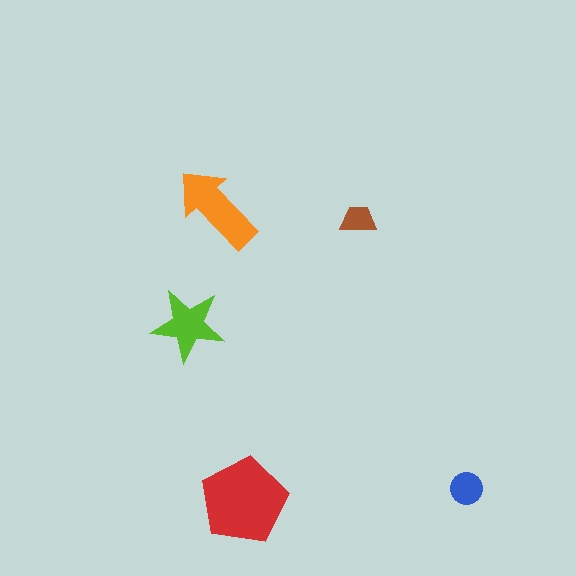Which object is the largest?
The red pentagon.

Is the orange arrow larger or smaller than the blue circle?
Larger.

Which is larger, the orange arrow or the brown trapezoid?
The orange arrow.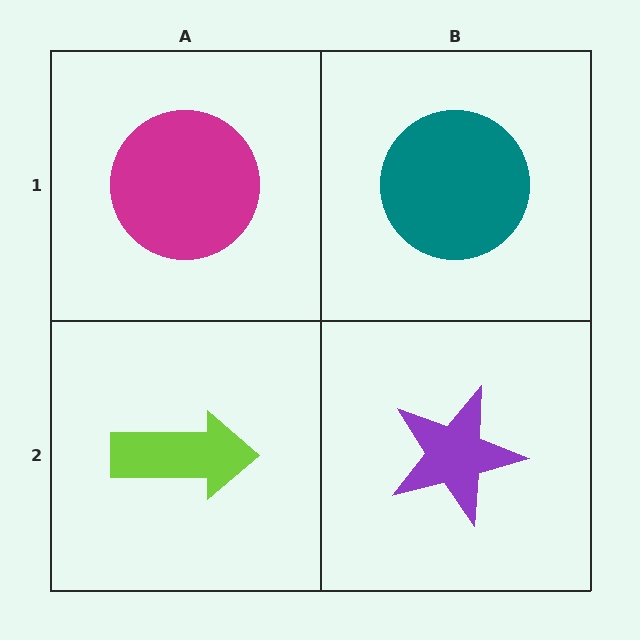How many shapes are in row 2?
2 shapes.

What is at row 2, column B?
A purple star.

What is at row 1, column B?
A teal circle.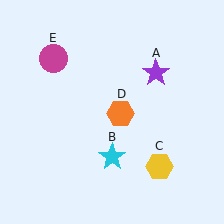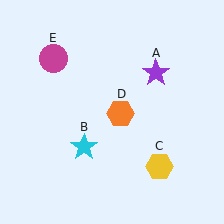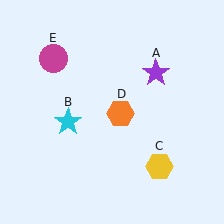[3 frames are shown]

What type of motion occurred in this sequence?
The cyan star (object B) rotated clockwise around the center of the scene.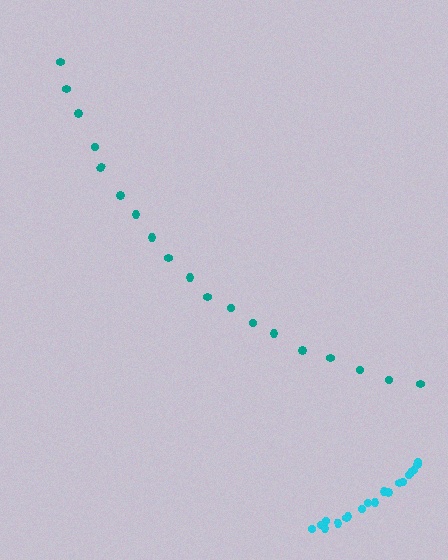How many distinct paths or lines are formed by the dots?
There are 2 distinct paths.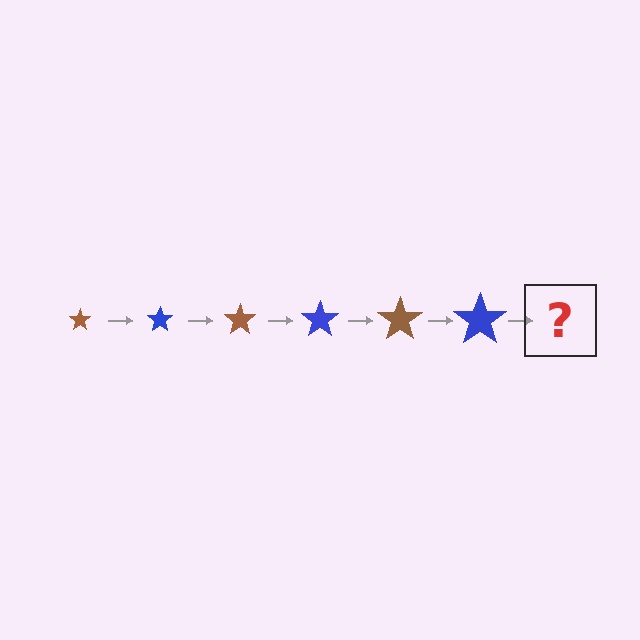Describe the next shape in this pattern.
It should be a brown star, larger than the previous one.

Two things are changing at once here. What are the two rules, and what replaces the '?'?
The two rules are that the star grows larger each step and the color cycles through brown and blue. The '?' should be a brown star, larger than the previous one.